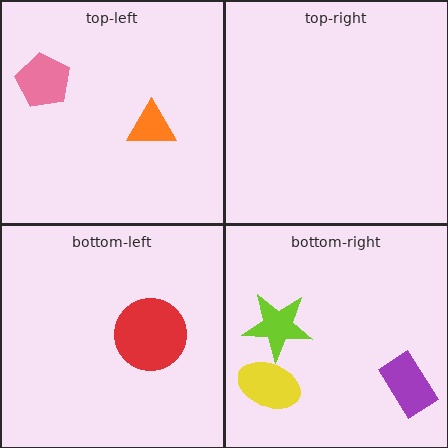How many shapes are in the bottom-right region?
3.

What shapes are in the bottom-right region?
The lime star, the yellow ellipse, the purple rectangle.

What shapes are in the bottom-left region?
The red circle.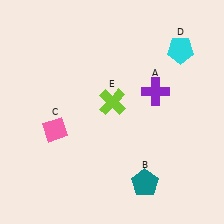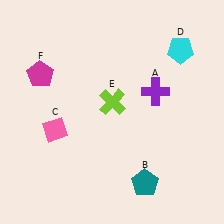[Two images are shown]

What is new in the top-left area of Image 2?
A magenta pentagon (F) was added in the top-left area of Image 2.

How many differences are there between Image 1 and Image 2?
There is 1 difference between the two images.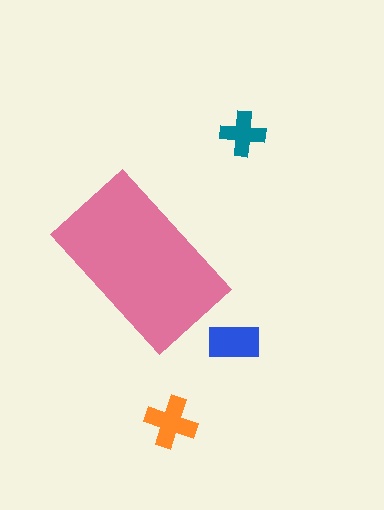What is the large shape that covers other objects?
A pink rectangle.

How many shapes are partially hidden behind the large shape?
0 shapes are partially hidden.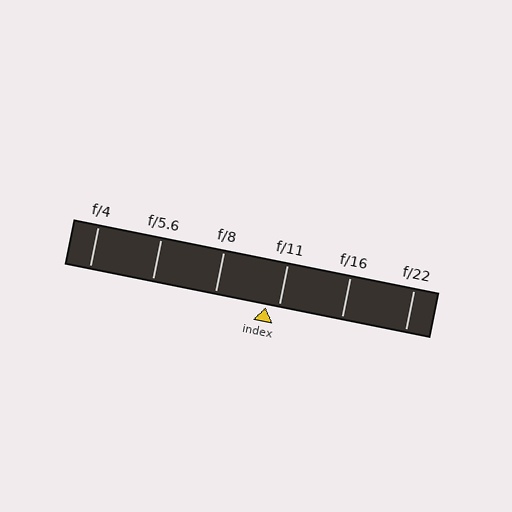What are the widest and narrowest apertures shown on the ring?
The widest aperture shown is f/4 and the narrowest is f/22.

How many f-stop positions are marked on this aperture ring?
There are 6 f-stop positions marked.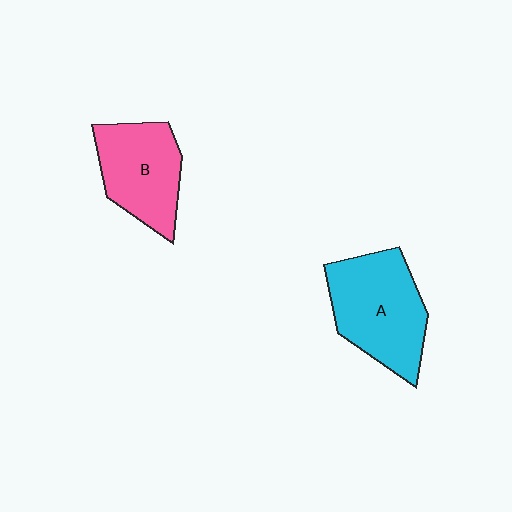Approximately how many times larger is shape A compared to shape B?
Approximately 1.2 times.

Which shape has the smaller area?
Shape B (pink).